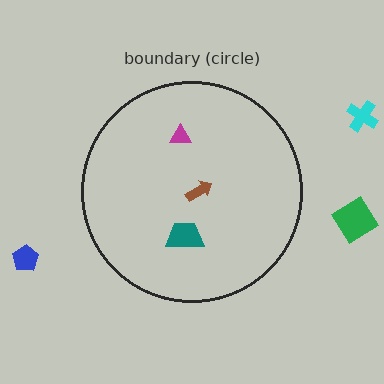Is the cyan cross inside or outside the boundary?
Outside.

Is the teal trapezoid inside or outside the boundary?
Inside.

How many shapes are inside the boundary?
3 inside, 3 outside.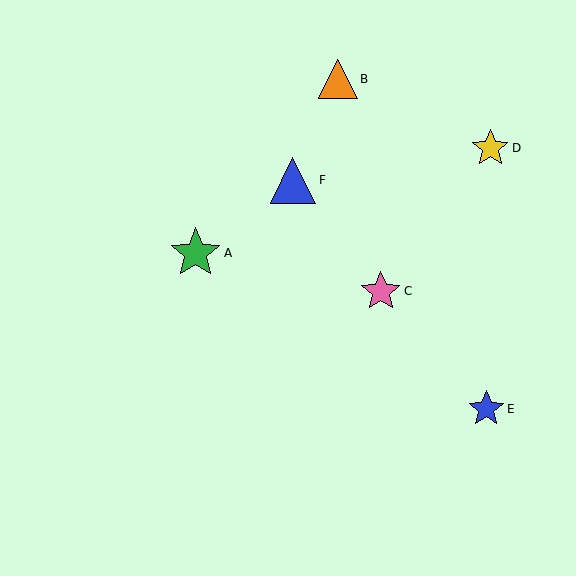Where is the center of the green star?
The center of the green star is at (196, 253).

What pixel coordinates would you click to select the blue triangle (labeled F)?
Click at (293, 180) to select the blue triangle F.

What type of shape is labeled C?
Shape C is a pink star.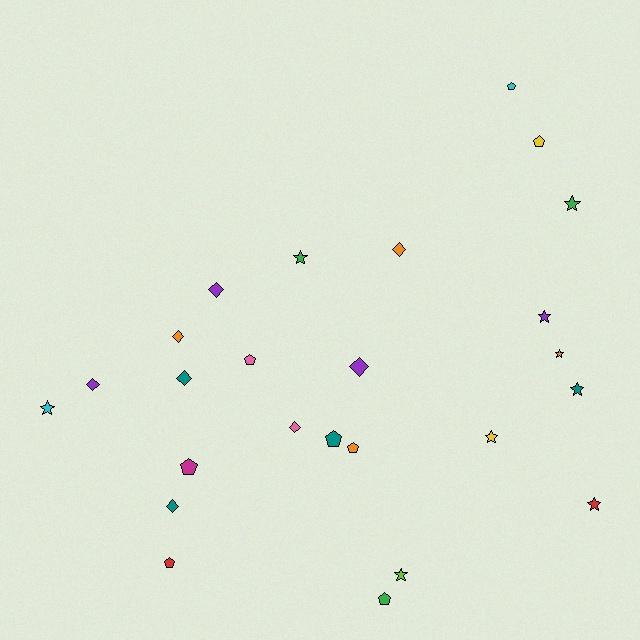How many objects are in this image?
There are 25 objects.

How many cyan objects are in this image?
There are 2 cyan objects.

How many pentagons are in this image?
There are 8 pentagons.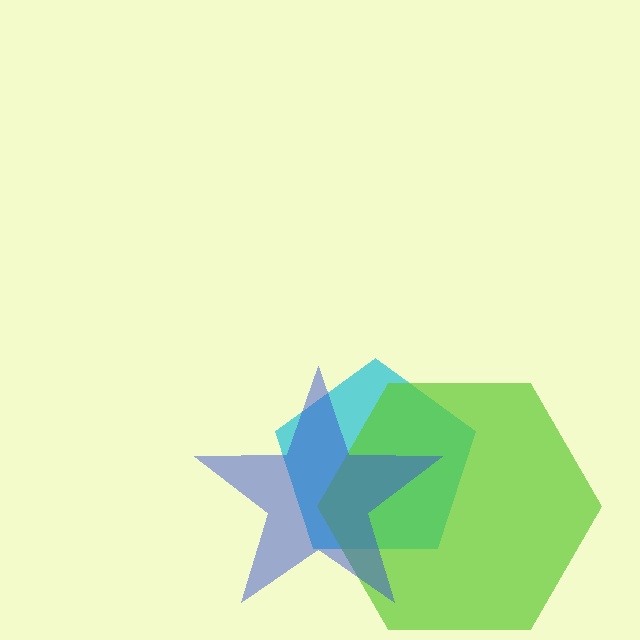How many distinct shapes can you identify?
There are 3 distinct shapes: a cyan pentagon, a lime hexagon, a blue star.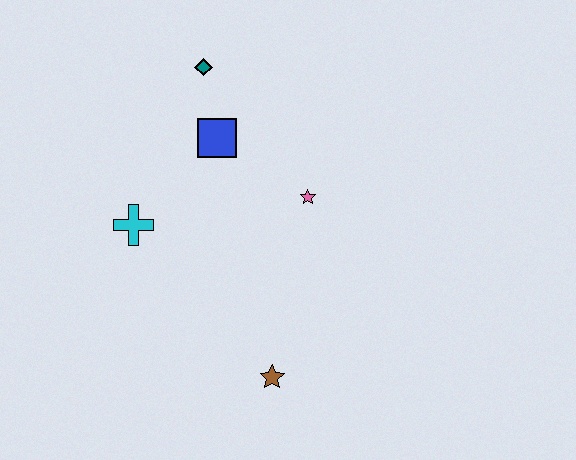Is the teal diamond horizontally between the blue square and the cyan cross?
Yes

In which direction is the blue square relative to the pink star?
The blue square is to the left of the pink star.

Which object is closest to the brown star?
The pink star is closest to the brown star.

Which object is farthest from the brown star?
The teal diamond is farthest from the brown star.